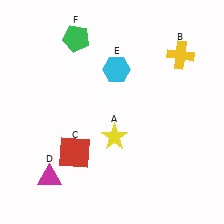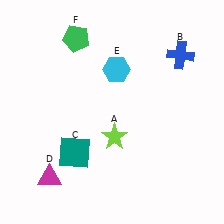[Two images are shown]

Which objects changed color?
A changed from yellow to lime. B changed from yellow to blue. C changed from red to teal.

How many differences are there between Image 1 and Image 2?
There are 3 differences between the two images.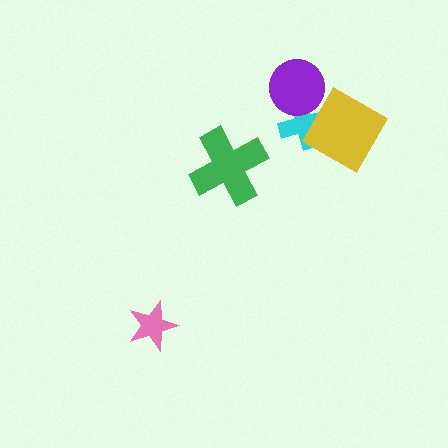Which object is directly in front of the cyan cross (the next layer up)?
The yellow diamond is directly in front of the cyan cross.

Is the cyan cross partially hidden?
Yes, it is partially covered by another shape.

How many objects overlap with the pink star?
0 objects overlap with the pink star.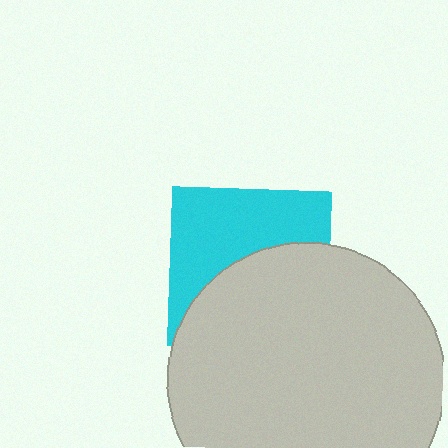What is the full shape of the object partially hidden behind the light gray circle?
The partially hidden object is a cyan square.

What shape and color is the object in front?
The object in front is a light gray circle.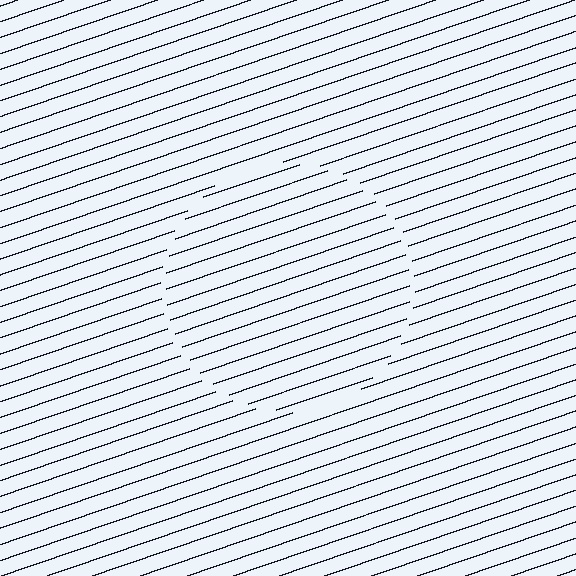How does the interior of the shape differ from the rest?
The interior of the shape contains the same grating, shifted by half a period — the contour is defined by the phase discontinuity where line-ends from the inner and outer gratings abut.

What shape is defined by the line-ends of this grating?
An illusory circle. The interior of the shape contains the same grating, shifted by half a period — the contour is defined by the phase discontinuity where line-ends from the inner and outer gratings abut.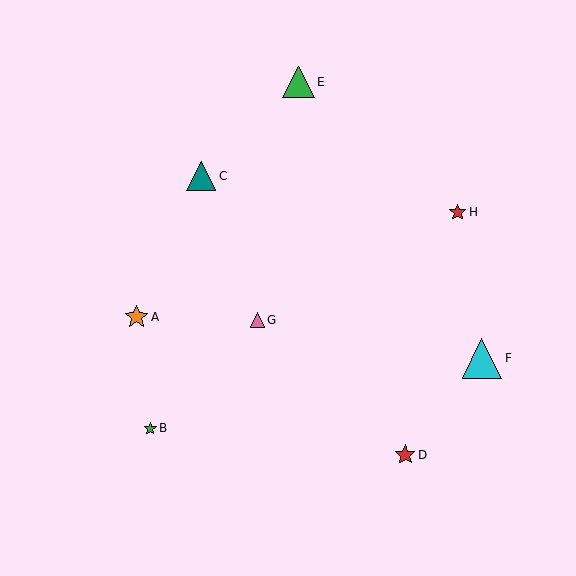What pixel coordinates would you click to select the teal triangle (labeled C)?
Click at (201, 176) to select the teal triangle C.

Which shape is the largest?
The cyan triangle (labeled F) is the largest.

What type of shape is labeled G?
Shape G is a pink triangle.